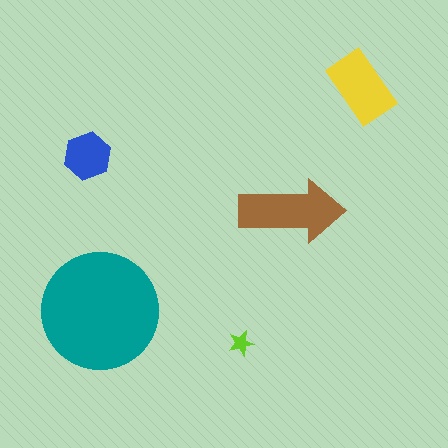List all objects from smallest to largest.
The lime star, the blue hexagon, the yellow rectangle, the brown arrow, the teal circle.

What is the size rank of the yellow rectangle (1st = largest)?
3rd.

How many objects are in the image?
There are 5 objects in the image.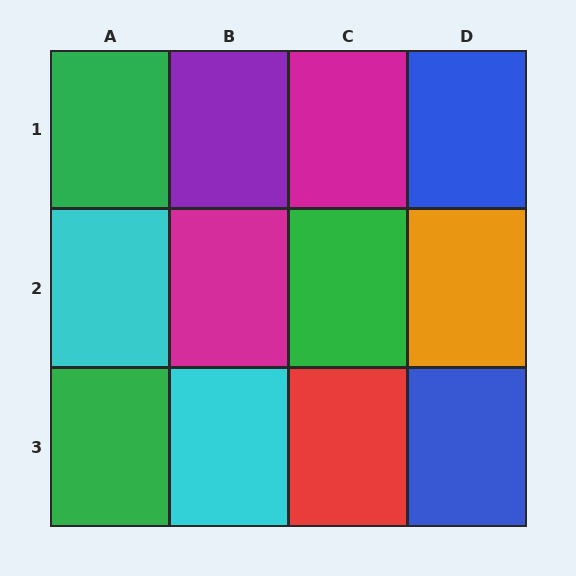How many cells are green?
3 cells are green.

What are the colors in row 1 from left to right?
Green, purple, magenta, blue.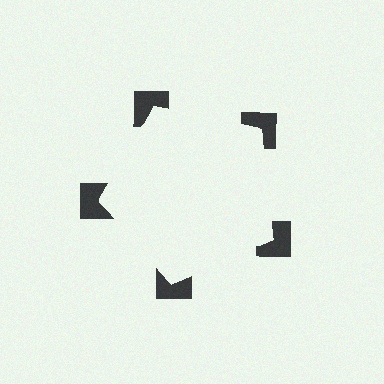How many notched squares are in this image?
There are 5 — one at each vertex of the illusory pentagon.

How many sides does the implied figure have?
5 sides.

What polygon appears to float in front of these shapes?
An illusory pentagon — its edges are inferred from the aligned wedge cuts in the notched squares, not physically drawn.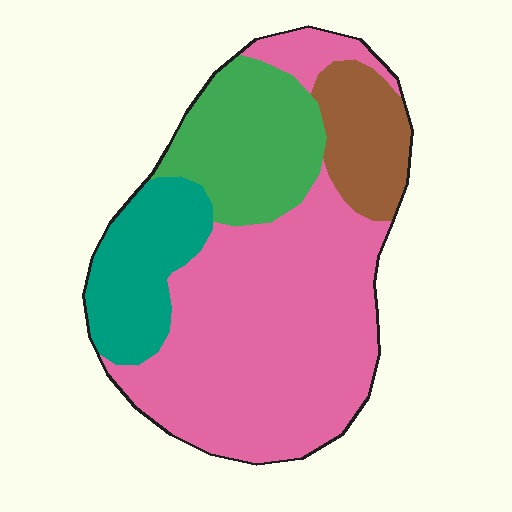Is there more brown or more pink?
Pink.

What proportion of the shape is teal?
Teal takes up about one sixth (1/6) of the shape.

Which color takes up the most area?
Pink, at roughly 55%.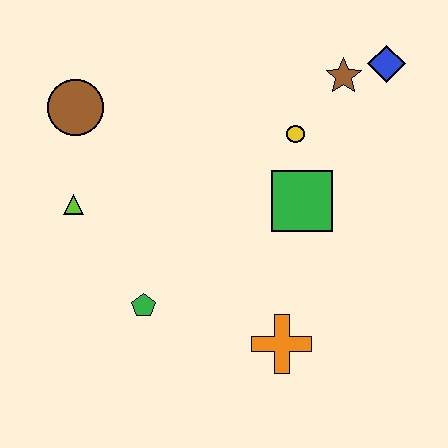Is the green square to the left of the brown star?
Yes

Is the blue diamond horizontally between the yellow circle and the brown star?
No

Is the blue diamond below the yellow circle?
No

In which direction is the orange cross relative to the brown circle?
The orange cross is below the brown circle.